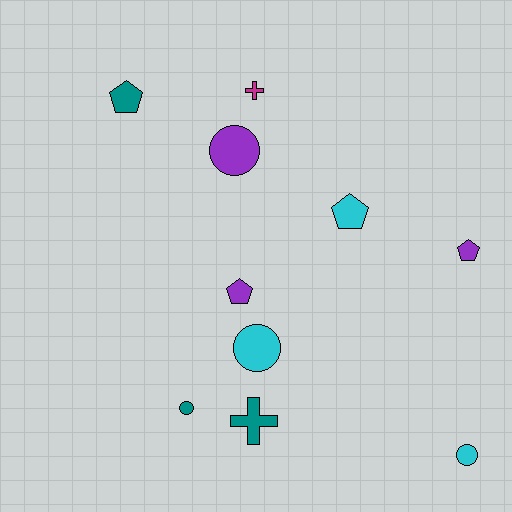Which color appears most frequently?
Cyan, with 3 objects.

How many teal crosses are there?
There is 1 teal cross.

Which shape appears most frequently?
Pentagon, with 4 objects.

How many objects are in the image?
There are 10 objects.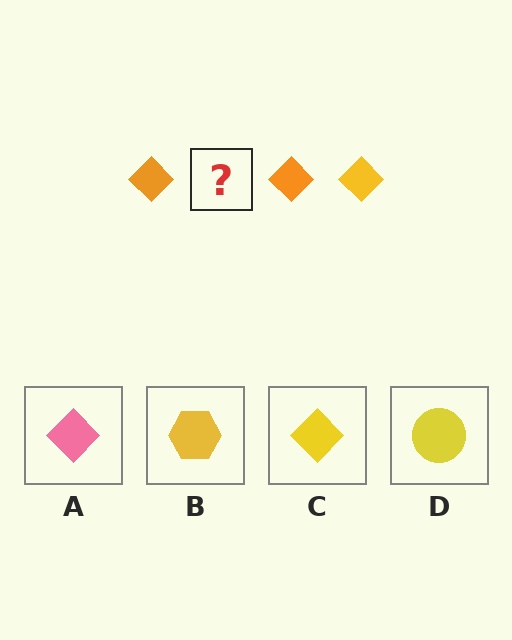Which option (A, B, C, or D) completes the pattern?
C.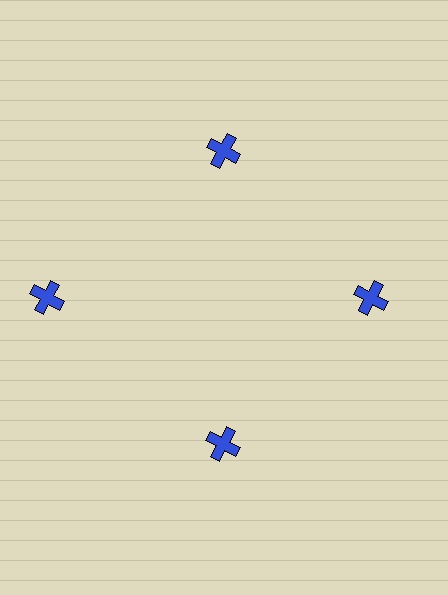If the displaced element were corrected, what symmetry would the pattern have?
It would have 4-fold rotational symmetry — the pattern would map onto itself every 90 degrees.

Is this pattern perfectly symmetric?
No. The 4 blue crosses are arranged in a ring, but one element near the 9 o'clock position is pushed outward from the center, breaking the 4-fold rotational symmetry.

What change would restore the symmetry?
The symmetry would be restored by moving it inward, back onto the ring so that all 4 crosses sit at equal angles and equal distance from the center.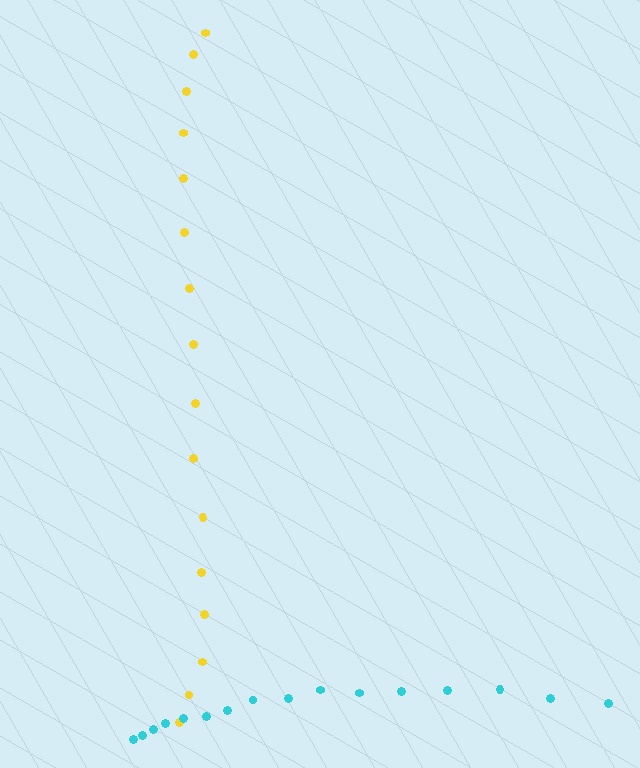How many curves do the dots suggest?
There are 2 distinct paths.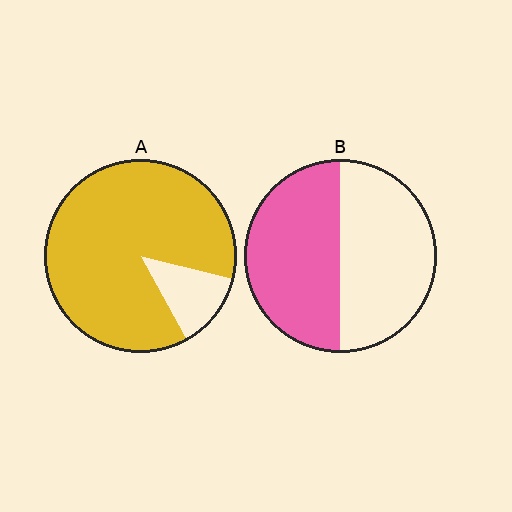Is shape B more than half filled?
Roughly half.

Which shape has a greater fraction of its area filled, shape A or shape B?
Shape A.